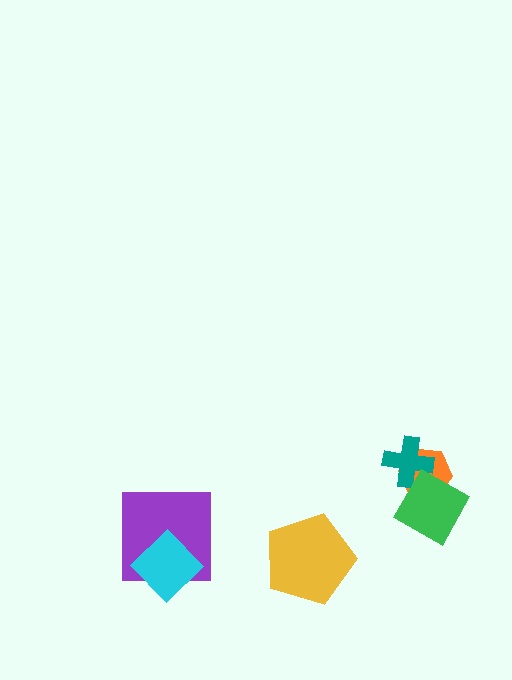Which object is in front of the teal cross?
The green diamond is in front of the teal cross.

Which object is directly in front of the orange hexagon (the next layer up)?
The teal cross is directly in front of the orange hexagon.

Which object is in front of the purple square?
The cyan diamond is in front of the purple square.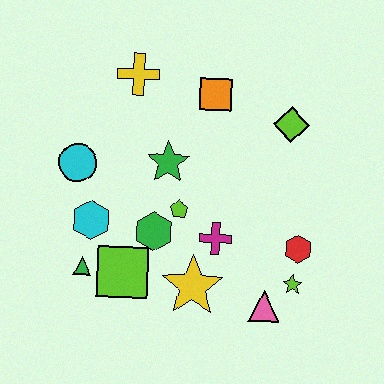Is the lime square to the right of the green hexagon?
No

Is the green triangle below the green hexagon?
Yes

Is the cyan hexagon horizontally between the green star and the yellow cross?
No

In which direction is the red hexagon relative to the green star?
The red hexagon is to the right of the green star.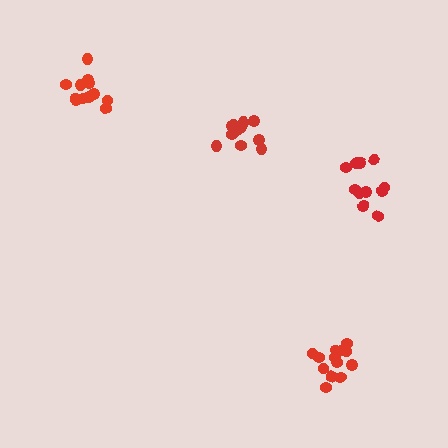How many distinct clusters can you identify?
There are 4 distinct clusters.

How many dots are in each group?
Group 1: 11 dots, Group 2: 12 dots, Group 3: 11 dots, Group 4: 13 dots (47 total).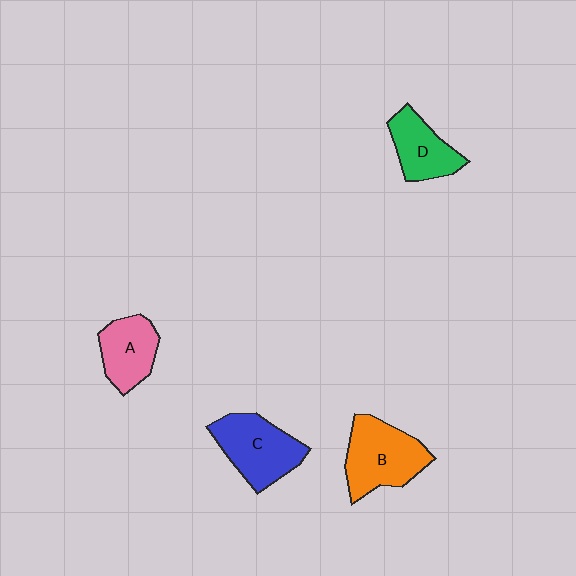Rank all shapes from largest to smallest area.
From largest to smallest: B (orange), C (blue), A (pink), D (green).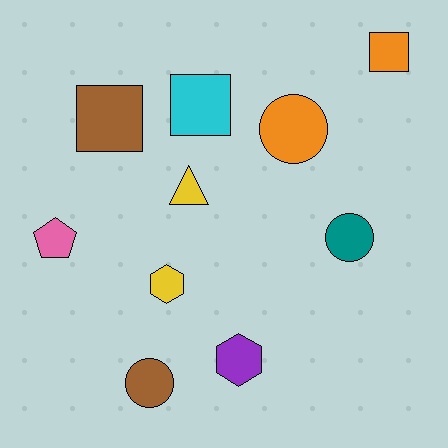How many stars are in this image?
There are no stars.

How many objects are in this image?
There are 10 objects.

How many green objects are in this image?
There are no green objects.